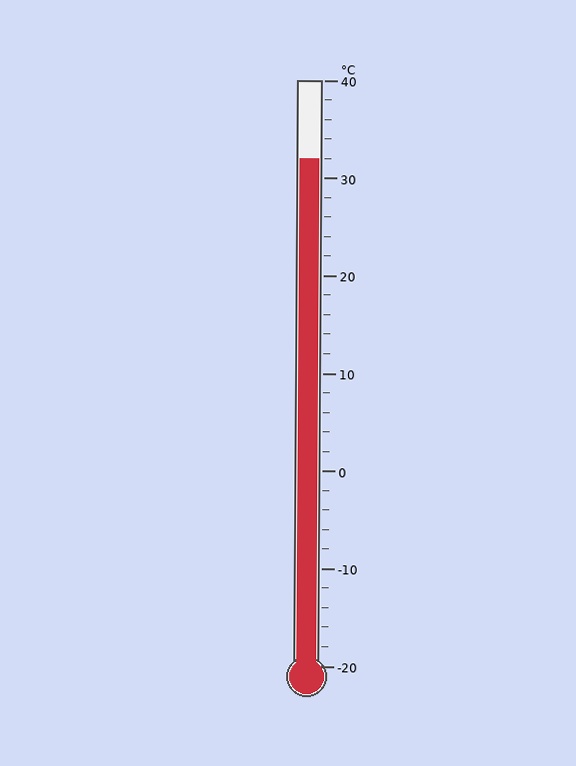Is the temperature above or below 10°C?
The temperature is above 10°C.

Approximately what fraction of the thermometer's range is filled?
The thermometer is filled to approximately 85% of its range.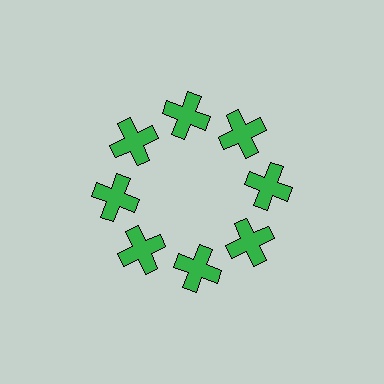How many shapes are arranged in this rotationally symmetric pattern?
There are 8 shapes, arranged in 8 groups of 1.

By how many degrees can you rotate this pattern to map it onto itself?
The pattern maps onto itself every 45 degrees of rotation.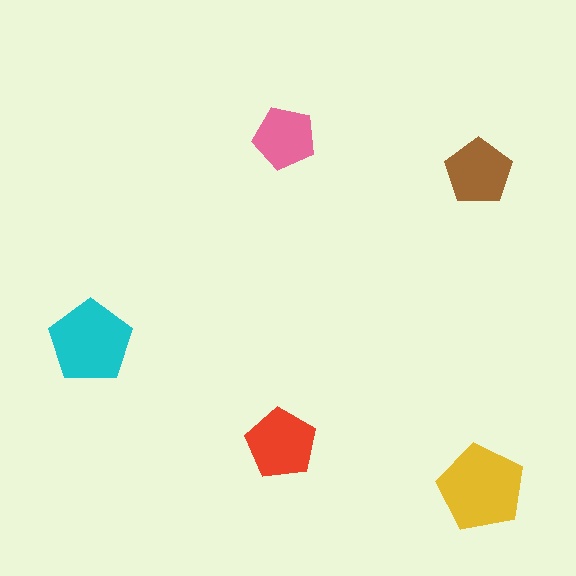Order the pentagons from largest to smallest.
the yellow one, the cyan one, the red one, the brown one, the pink one.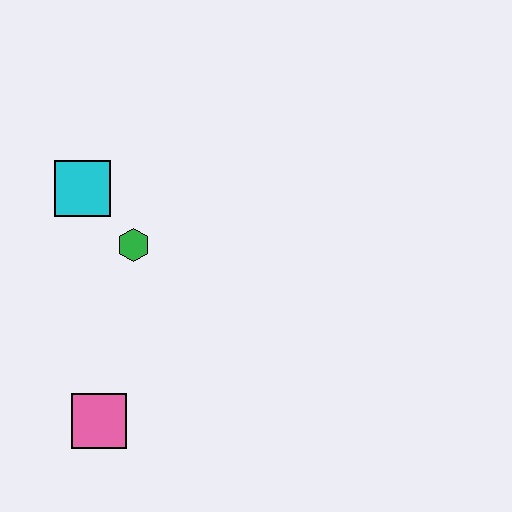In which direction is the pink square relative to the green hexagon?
The pink square is below the green hexagon.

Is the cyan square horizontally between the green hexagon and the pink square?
No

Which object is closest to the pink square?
The green hexagon is closest to the pink square.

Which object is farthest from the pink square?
The cyan square is farthest from the pink square.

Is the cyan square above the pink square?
Yes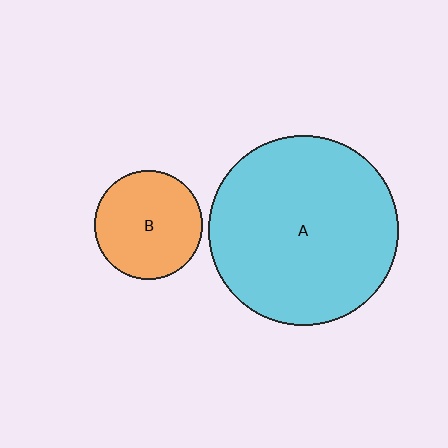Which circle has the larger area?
Circle A (cyan).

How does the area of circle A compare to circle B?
Approximately 3.1 times.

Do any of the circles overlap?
No, none of the circles overlap.